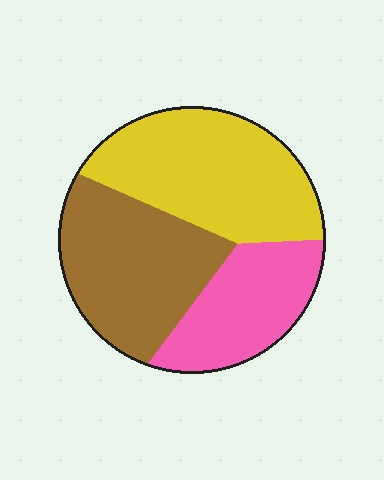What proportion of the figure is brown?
Brown takes up between a third and a half of the figure.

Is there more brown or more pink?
Brown.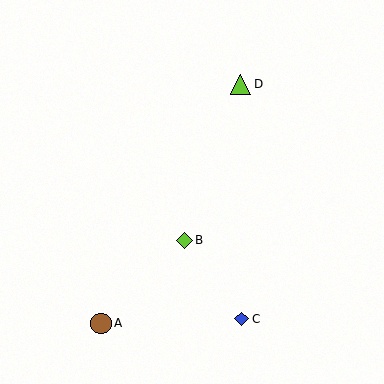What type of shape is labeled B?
Shape B is a lime diamond.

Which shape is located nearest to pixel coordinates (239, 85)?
The lime triangle (labeled D) at (241, 84) is nearest to that location.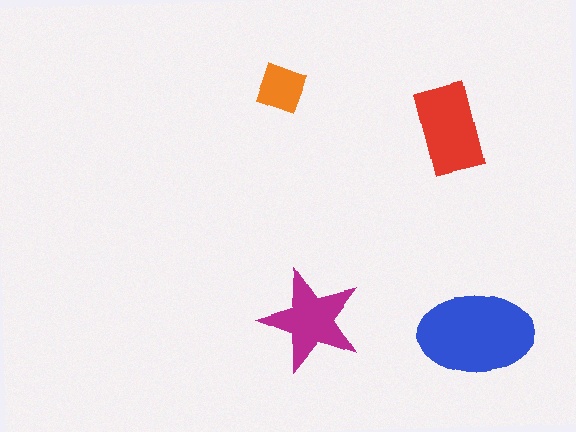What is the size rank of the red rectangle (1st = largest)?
2nd.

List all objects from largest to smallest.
The blue ellipse, the red rectangle, the magenta star, the orange diamond.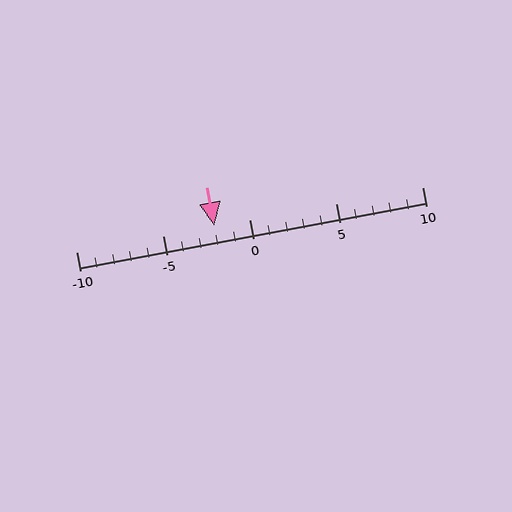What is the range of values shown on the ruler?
The ruler shows values from -10 to 10.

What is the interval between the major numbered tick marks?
The major tick marks are spaced 5 units apart.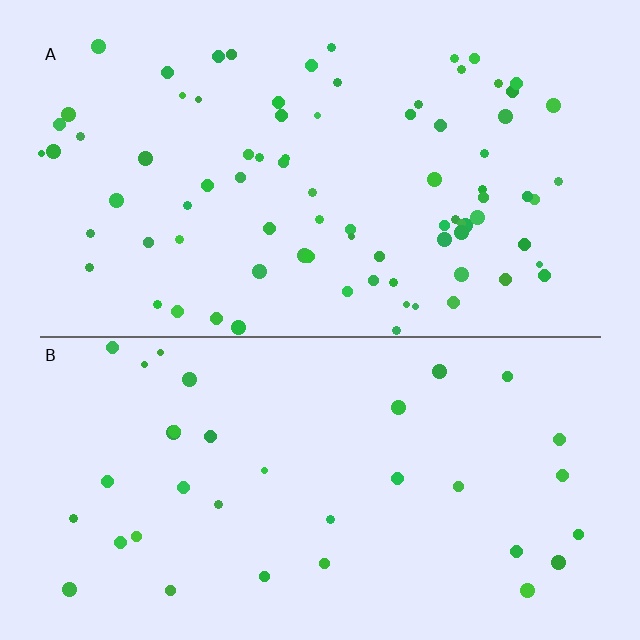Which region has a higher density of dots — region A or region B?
A (the top).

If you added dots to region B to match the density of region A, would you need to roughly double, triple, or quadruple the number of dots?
Approximately double.